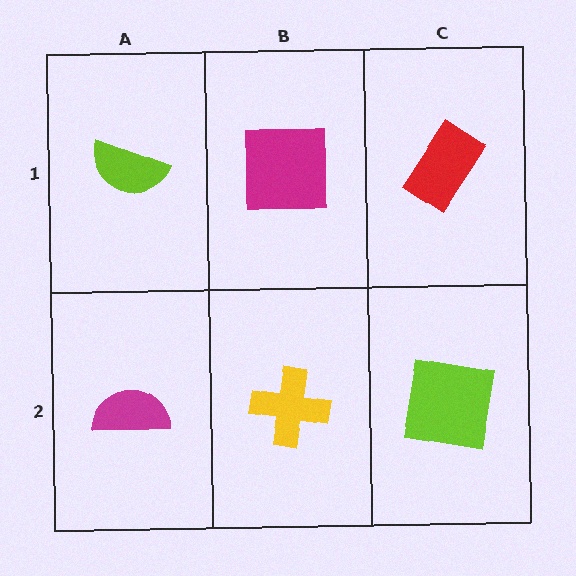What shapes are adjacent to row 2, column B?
A magenta square (row 1, column B), a magenta semicircle (row 2, column A), a lime square (row 2, column C).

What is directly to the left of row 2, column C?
A yellow cross.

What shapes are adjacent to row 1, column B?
A yellow cross (row 2, column B), a lime semicircle (row 1, column A), a red rectangle (row 1, column C).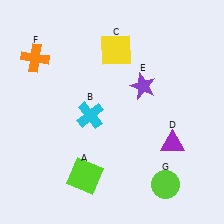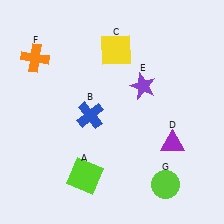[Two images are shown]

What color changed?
The cross (B) changed from cyan in Image 1 to blue in Image 2.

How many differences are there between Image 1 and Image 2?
There is 1 difference between the two images.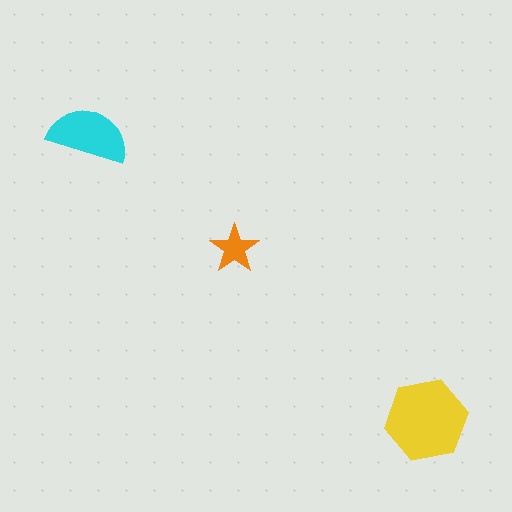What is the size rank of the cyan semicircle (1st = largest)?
2nd.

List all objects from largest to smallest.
The yellow hexagon, the cyan semicircle, the orange star.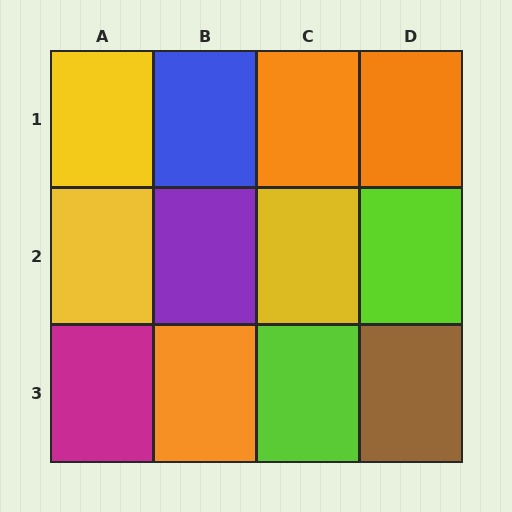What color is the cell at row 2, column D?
Lime.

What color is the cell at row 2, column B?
Purple.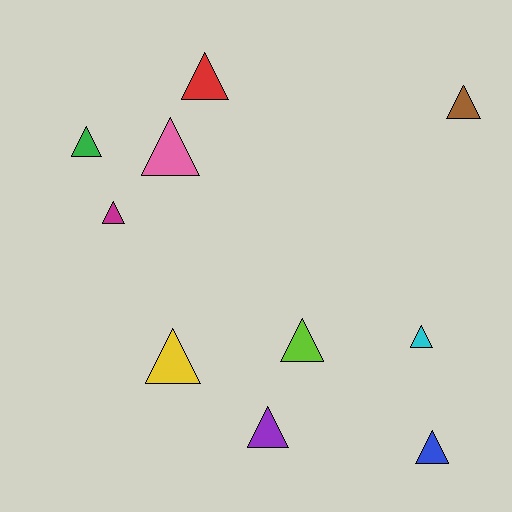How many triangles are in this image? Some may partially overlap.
There are 10 triangles.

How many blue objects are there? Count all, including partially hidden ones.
There is 1 blue object.